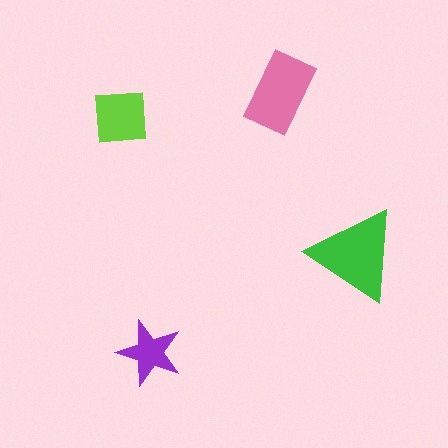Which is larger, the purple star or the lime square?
The lime square.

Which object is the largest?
The green triangle.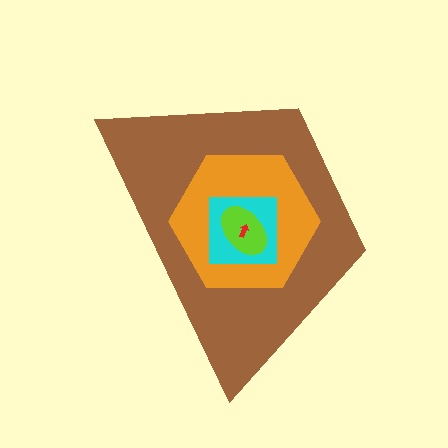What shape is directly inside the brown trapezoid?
The orange hexagon.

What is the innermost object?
The red arrow.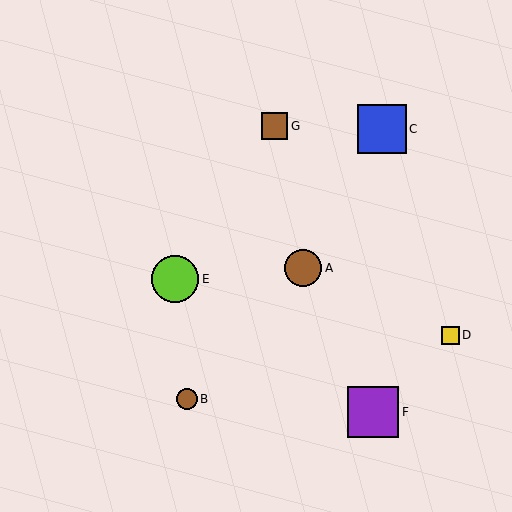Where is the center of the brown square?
The center of the brown square is at (275, 126).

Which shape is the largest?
The purple square (labeled F) is the largest.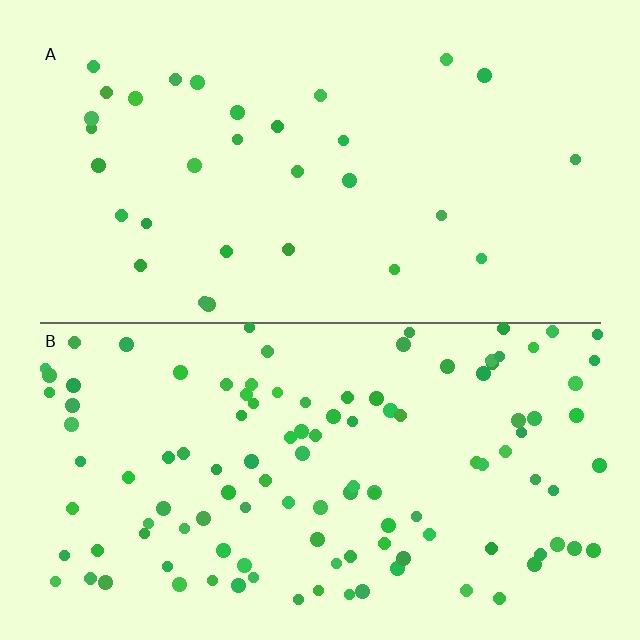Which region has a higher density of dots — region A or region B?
B (the bottom).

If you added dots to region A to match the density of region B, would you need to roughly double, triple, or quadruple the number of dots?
Approximately quadruple.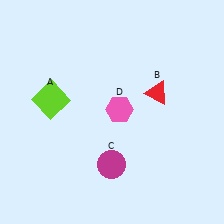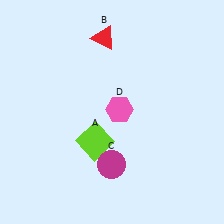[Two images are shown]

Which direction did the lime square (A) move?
The lime square (A) moved right.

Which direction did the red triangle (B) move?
The red triangle (B) moved up.